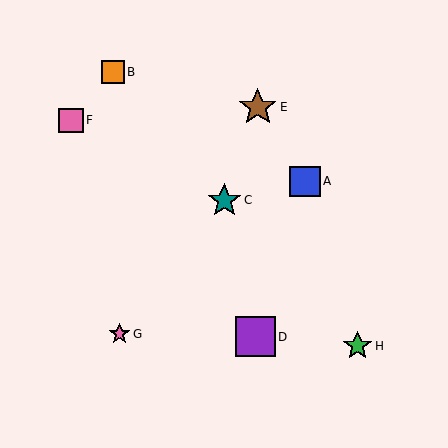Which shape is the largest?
The purple square (labeled D) is the largest.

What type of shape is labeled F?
Shape F is a pink square.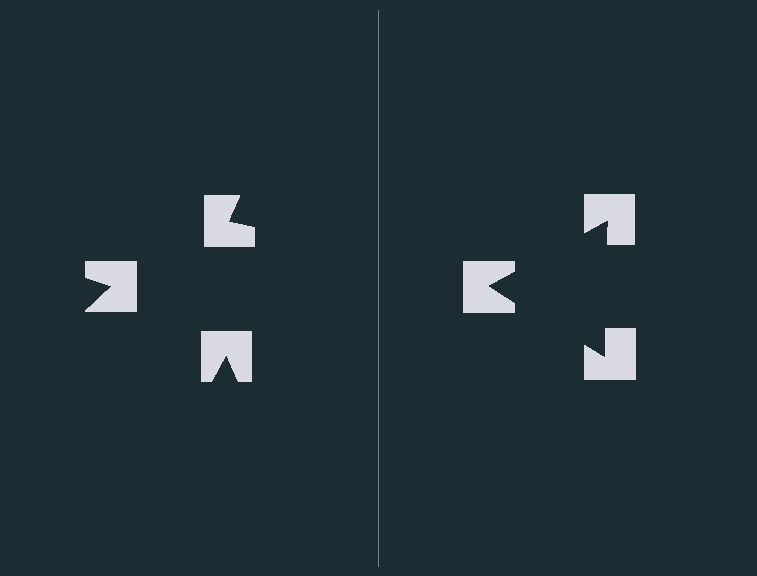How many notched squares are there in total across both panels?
6 — 3 on each side.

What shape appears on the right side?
An illusory triangle.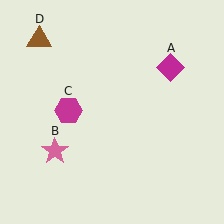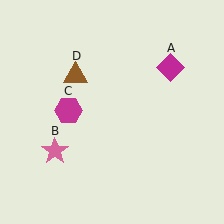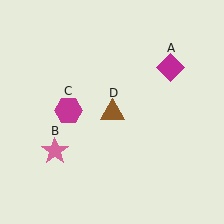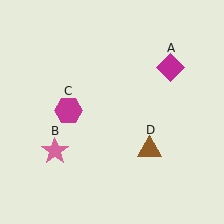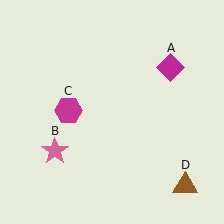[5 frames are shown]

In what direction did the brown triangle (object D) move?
The brown triangle (object D) moved down and to the right.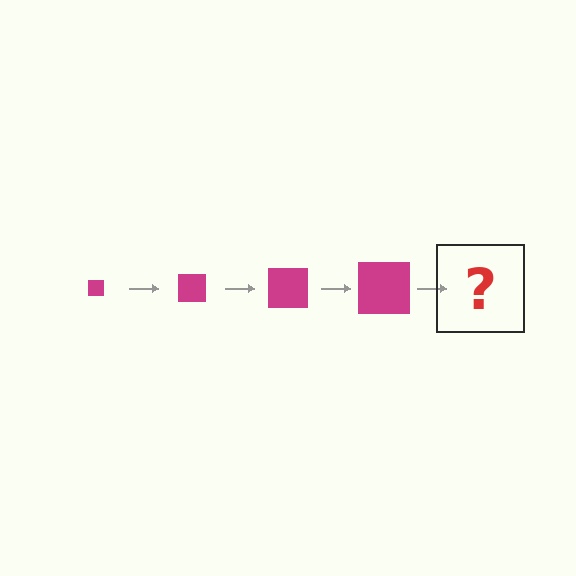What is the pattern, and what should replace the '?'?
The pattern is that the square gets progressively larger each step. The '?' should be a magenta square, larger than the previous one.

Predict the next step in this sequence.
The next step is a magenta square, larger than the previous one.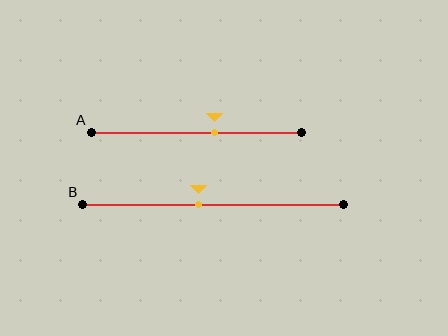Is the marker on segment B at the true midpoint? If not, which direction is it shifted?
No, the marker on segment B is shifted to the left by about 6% of the segment length.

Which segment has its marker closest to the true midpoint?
Segment B has its marker closest to the true midpoint.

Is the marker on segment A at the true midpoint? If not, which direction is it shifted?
No, the marker on segment A is shifted to the right by about 9% of the segment length.